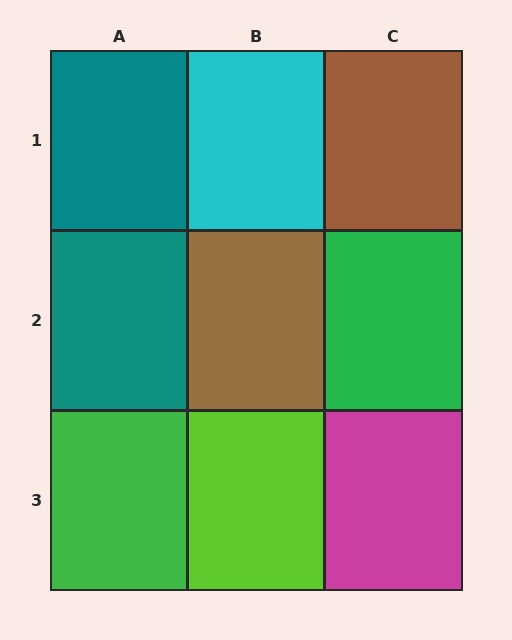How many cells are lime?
1 cell is lime.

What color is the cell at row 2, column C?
Green.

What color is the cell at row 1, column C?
Brown.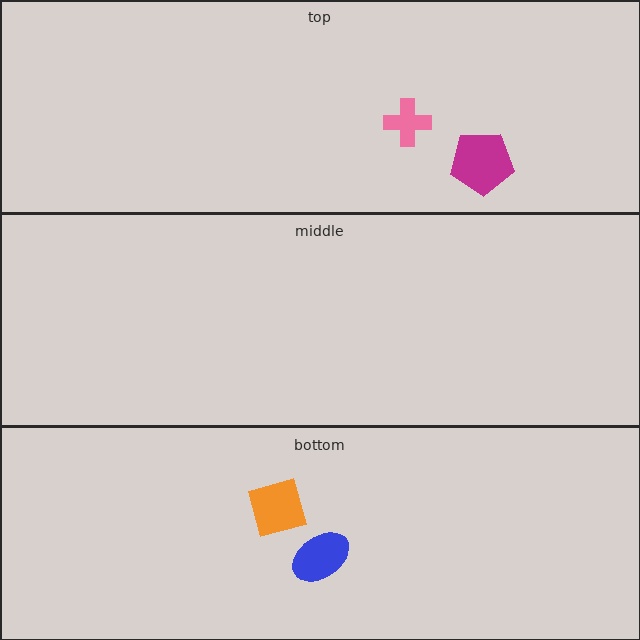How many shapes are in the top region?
2.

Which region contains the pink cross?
The top region.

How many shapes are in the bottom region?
2.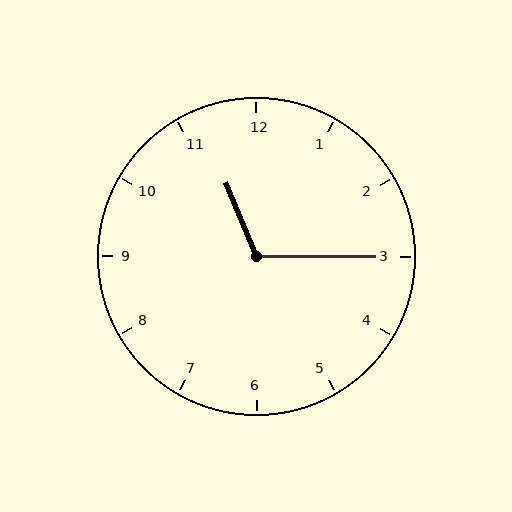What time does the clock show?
11:15.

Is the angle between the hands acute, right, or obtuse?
It is obtuse.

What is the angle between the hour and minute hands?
Approximately 112 degrees.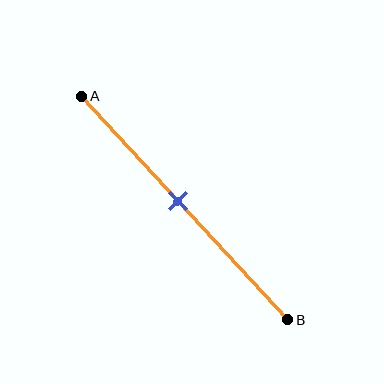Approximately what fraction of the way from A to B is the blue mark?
The blue mark is approximately 45% of the way from A to B.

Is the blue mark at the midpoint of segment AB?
No, the mark is at about 45% from A, not at the 50% midpoint.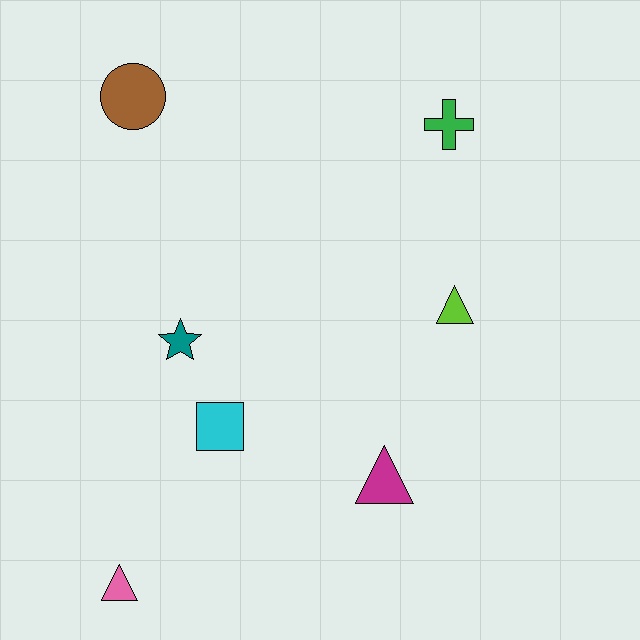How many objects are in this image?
There are 7 objects.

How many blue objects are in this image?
There are no blue objects.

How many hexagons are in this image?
There are no hexagons.